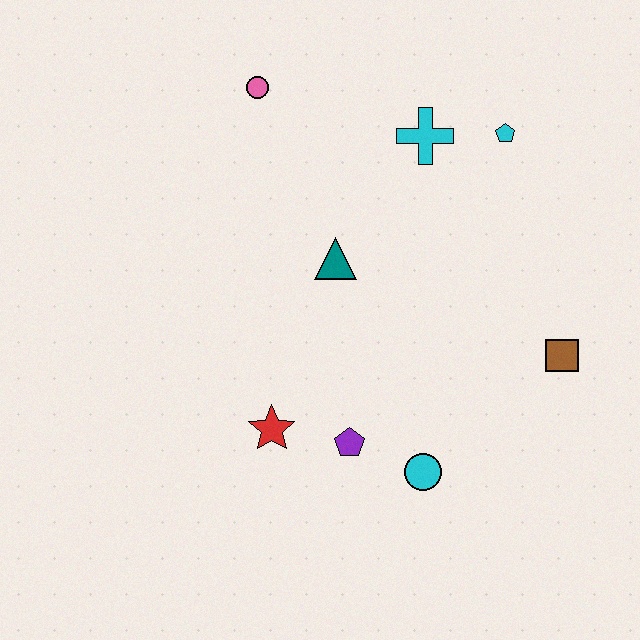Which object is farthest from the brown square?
The pink circle is farthest from the brown square.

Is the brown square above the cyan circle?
Yes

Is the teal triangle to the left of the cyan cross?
Yes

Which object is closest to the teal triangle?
The cyan cross is closest to the teal triangle.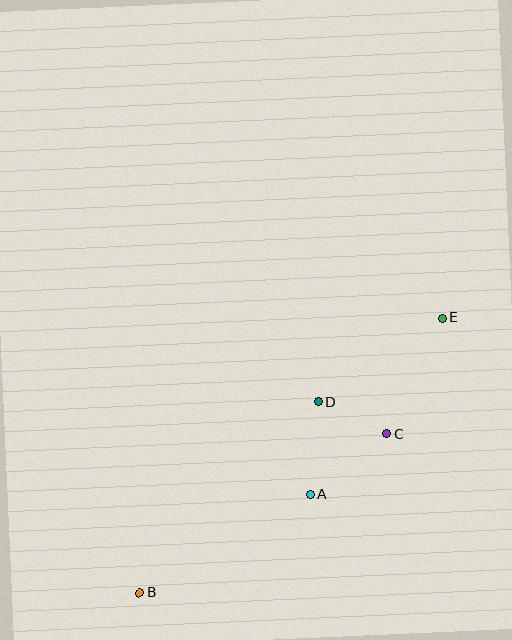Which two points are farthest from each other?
Points B and E are farthest from each other.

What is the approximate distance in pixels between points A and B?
The distance between A and B is approximately 196 pixels.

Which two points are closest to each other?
Points C and D are closest to each other.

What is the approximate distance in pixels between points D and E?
The distance between D and E is approximately 150 pixels.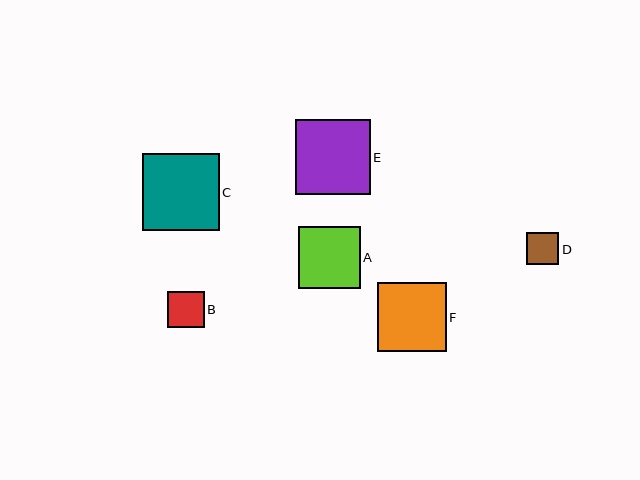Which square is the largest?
Square C is the largest with a size of approximately 77 pixels.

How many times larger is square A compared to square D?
Square A is approximately 1.9 times the size of square D.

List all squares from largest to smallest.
From largest to smallest: C, E, F, A, B, D.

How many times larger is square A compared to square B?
Square A is approximately 1.7 times the size of square B.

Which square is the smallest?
Square D is the smallest with a size of approximately 32 pixels.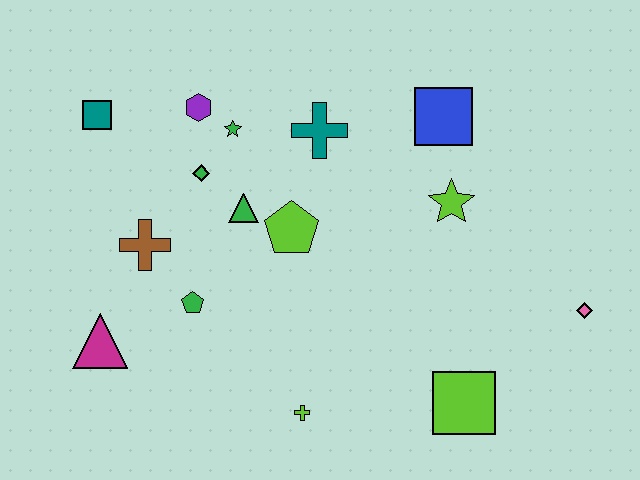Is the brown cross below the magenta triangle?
No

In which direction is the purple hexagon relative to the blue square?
The purple hexagon is to the left of the blue square.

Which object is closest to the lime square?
The pink diamond is closest to the lime square.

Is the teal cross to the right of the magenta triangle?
Yes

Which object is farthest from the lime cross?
The teal square is farthest from the lime cross.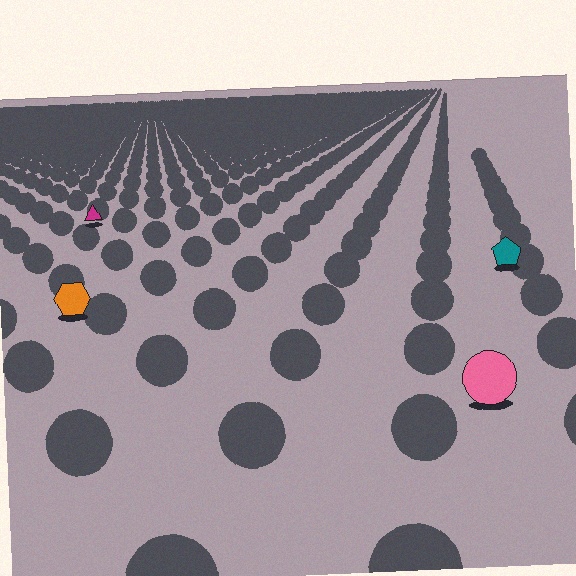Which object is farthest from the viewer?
The magenta triangle is farthest from the viewer. It appears smaller and the ground texture around it is denser.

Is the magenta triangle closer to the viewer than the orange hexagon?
No. The orange hexagon is closer — you can tell from the texture gradient: the ground texture is coarser near it.